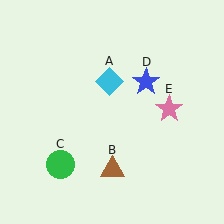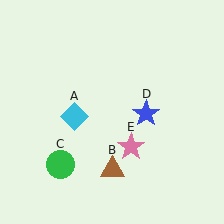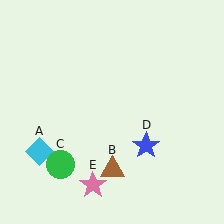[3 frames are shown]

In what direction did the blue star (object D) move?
The blue star (object D) moved down.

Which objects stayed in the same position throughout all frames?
Brown triangle (object B) and green circle (object C) remained stationary.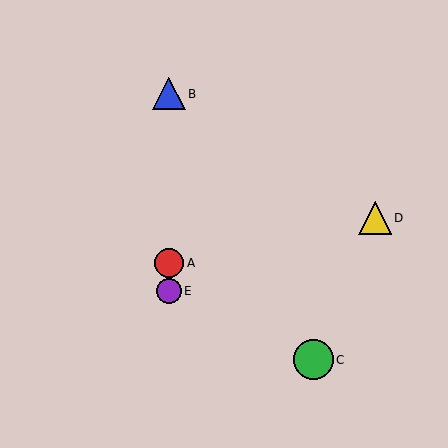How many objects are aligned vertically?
3 objects (A, B, E) are aligned vertically.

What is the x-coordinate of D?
Object D is at x≈375.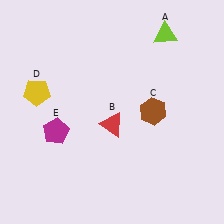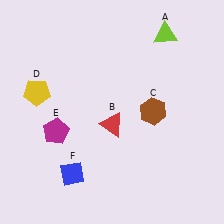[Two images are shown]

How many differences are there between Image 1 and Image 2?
There is 1 difference between the two images.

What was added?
A blue diamond (F) was added in Image 2.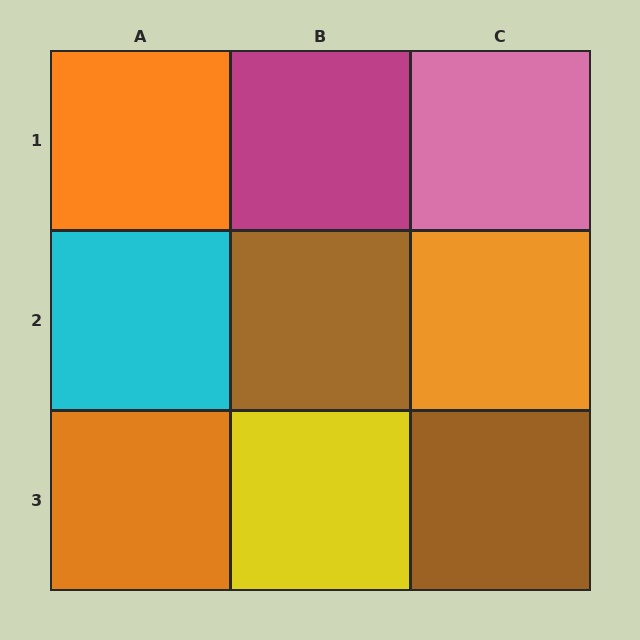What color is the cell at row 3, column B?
Yellow.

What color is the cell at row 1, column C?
Pink.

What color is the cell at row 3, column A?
Orange.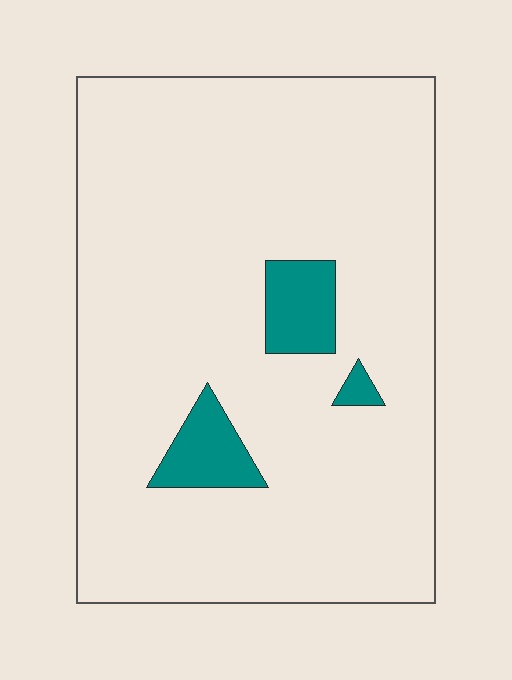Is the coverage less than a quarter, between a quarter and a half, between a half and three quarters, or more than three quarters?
Less than a quarter.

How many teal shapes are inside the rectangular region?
3.